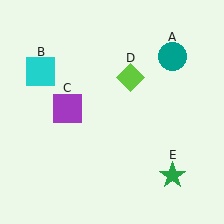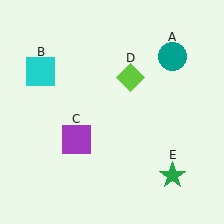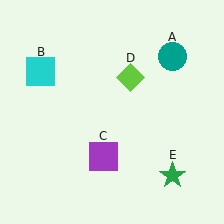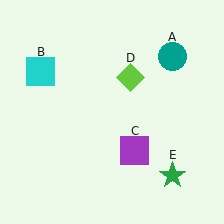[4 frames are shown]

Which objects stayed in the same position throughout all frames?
Teal circle (object A) and cyan square (object B) and lime diamond (object D) and green star (object E) remained stationary.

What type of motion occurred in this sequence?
The purple square (object C) rotated counterclockwise around the center of the scene.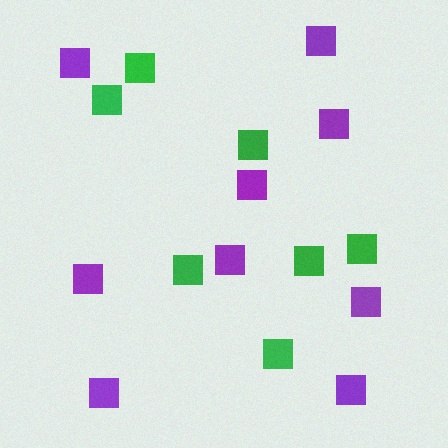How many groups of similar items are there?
There are 2 groups: one group of purple squares (9) and one group of green squares (7).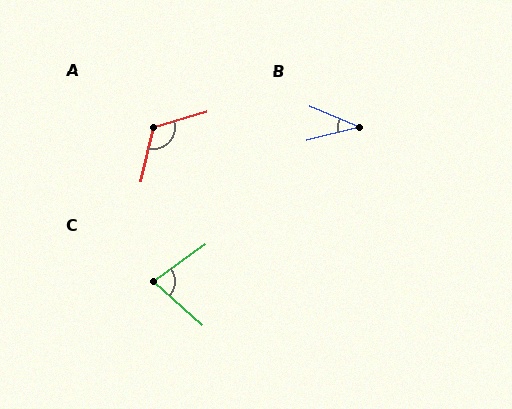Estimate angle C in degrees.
Approximately 77 degrees.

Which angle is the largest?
A, at approximately 119 degrees.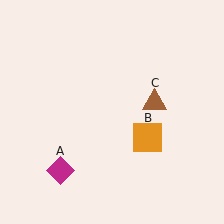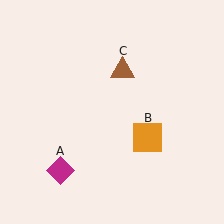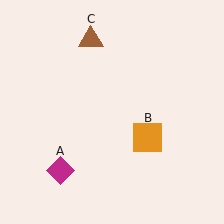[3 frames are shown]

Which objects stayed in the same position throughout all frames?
Magenta diamond (object A) and orange square (object B) remained stationary.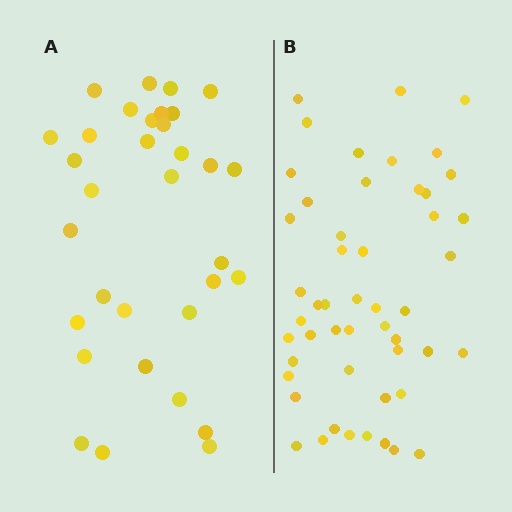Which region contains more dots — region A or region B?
Region B (the right region) has more dots.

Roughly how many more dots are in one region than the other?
Region B has approximately 15 more dots than region A.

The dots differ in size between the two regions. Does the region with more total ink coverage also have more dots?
No. Region A has more total ink coverage because its dots are larger, but region B actually contains more individual dots. Total area can be misleading — the number of items is what matters here.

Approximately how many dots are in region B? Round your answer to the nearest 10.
About 50 dots.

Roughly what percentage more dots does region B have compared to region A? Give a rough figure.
About 50% more.